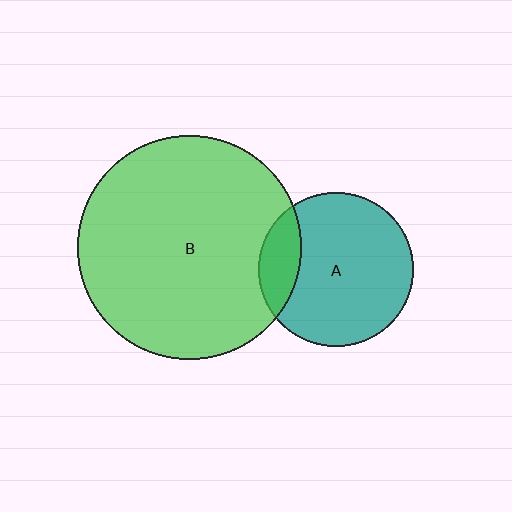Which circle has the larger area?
Circle B (green).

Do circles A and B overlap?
Yes.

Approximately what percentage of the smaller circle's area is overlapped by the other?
Approximately 15%.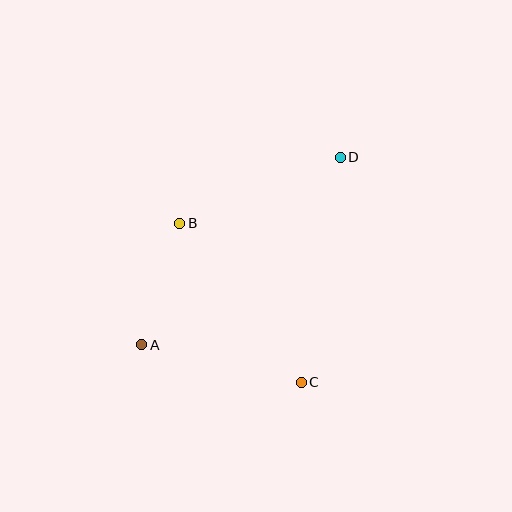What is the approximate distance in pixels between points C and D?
The distance between C and D is approximately 229 pixels.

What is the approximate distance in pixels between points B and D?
The distance between B and D is approximately 173 pixels.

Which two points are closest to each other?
Points A and B are closest to each other.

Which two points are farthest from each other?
Points A and D are farthest from each other.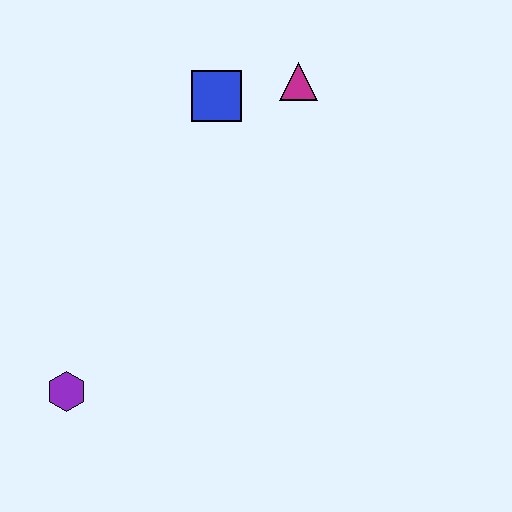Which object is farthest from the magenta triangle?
The purple hexagon is farthest from the magenta triangle.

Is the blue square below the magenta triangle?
Yes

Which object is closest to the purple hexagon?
The blue square is closest to the purple hexagon.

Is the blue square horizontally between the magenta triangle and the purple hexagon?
Yes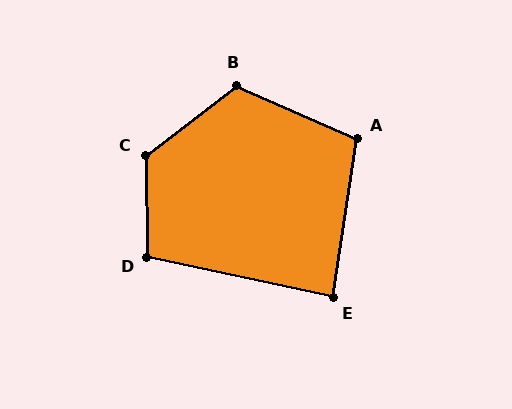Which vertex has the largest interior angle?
C, at approximately 127 degrees.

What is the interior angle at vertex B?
Approximately 119 degrees (obtuse).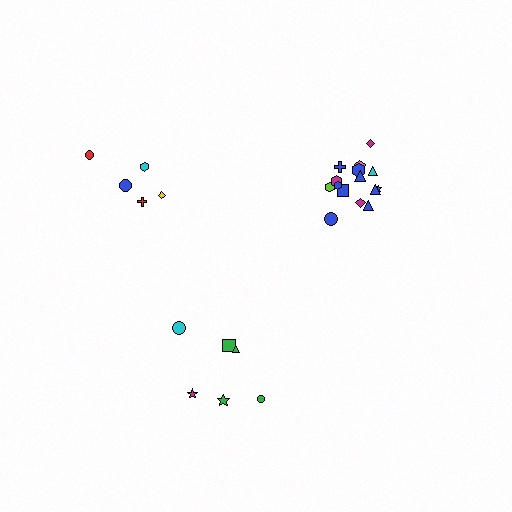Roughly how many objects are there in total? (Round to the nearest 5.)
Roughly 25 objects in total.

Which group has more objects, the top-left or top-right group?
The top-right group.